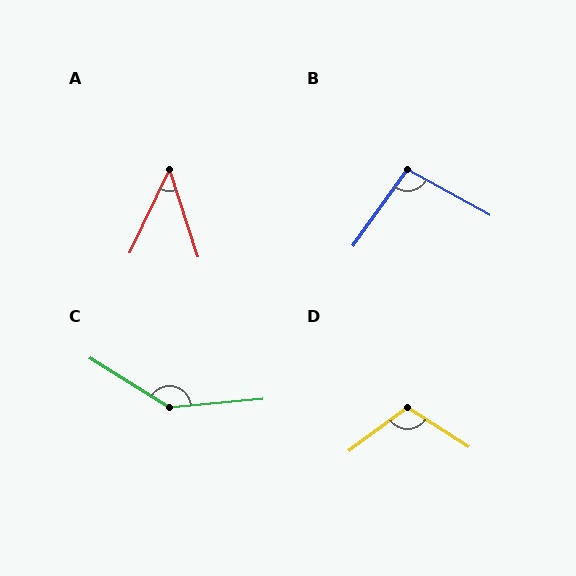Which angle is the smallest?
A, at approximately 43 degrees.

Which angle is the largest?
C, at approximately 143 degrees.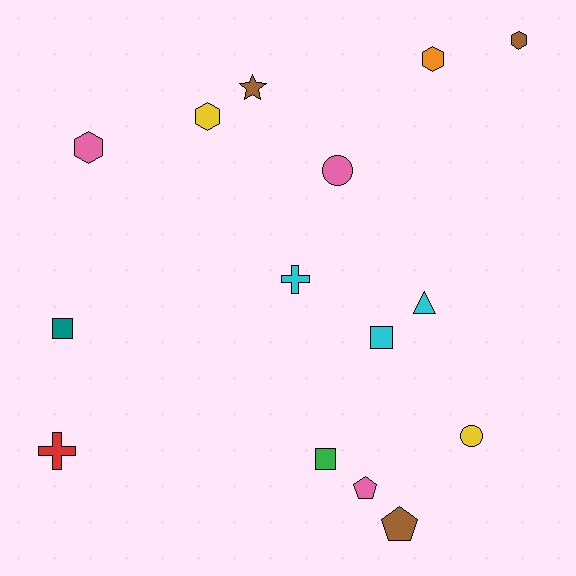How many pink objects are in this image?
There are 3 pink objects.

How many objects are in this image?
There are 15 objects.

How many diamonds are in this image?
There are no diamonds.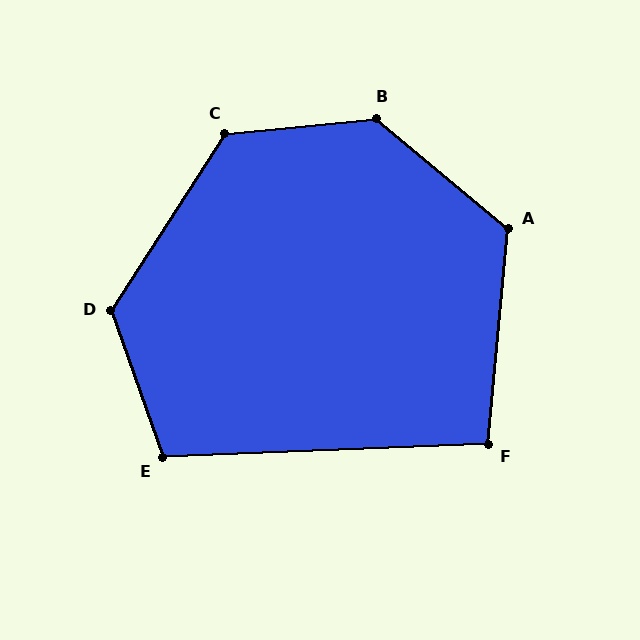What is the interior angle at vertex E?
Approximately 107 degrees (obtuse).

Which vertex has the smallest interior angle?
F, at approximately 98 degrees.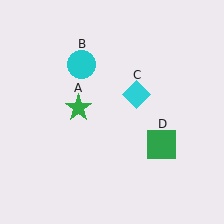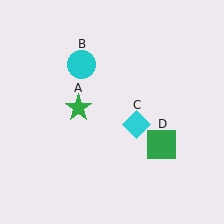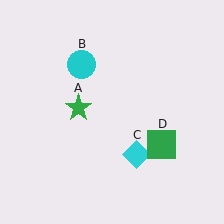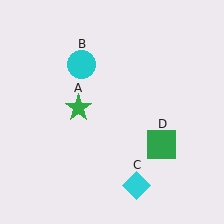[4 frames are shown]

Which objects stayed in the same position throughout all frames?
Green star (object A) and cyan circle (object B) and green square (object D) remained stationary.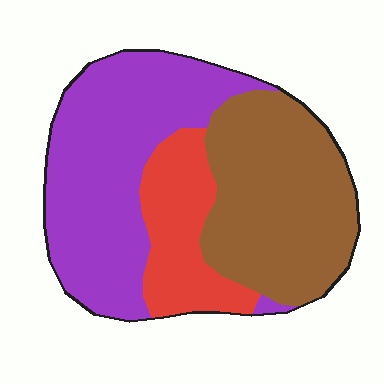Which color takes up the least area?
Red, at roughly 20%.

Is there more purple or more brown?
Purple.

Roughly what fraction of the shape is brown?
Brown takes up between a quarter and a half of the shape.